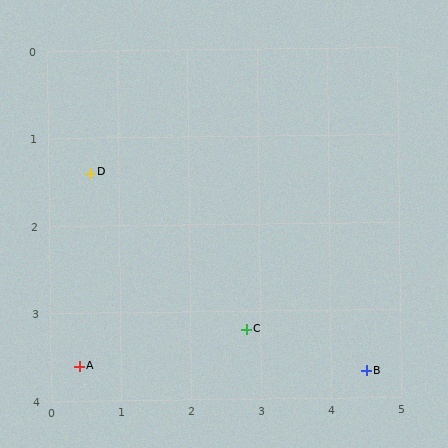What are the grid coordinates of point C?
Point C is at approximately (2.8, 3.2).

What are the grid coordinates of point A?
Point A is at approximately (0.4, 3.6).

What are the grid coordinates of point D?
Point D is at approximately (0.6, 1.4).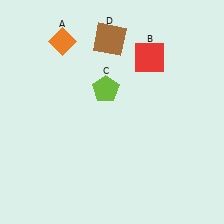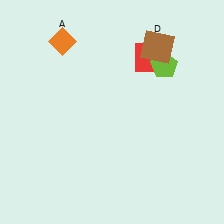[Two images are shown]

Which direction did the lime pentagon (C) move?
The lime pentagon (C) moved right.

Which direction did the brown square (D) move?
The brown square (D) moved right.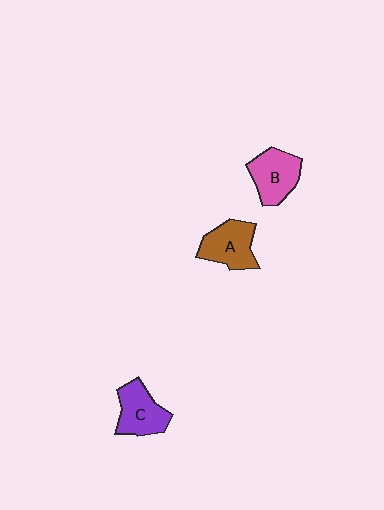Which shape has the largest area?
Shape B (pink).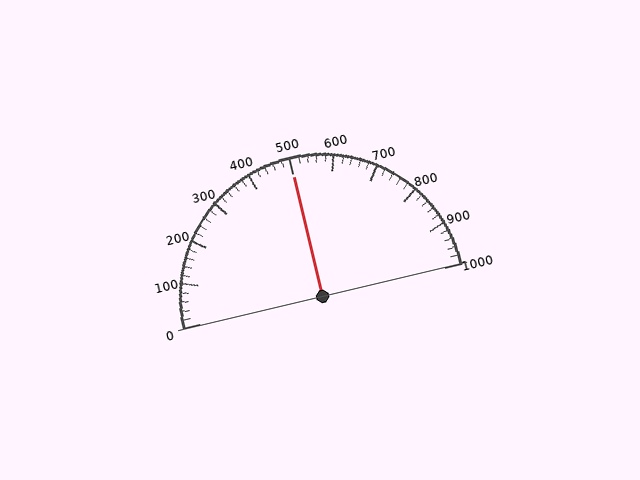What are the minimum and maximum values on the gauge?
The gauge ranges from 0 to 1000.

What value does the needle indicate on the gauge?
The needle indicates approximately 500.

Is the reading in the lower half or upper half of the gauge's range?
The reading is in the upper half of the range (0 to 1000).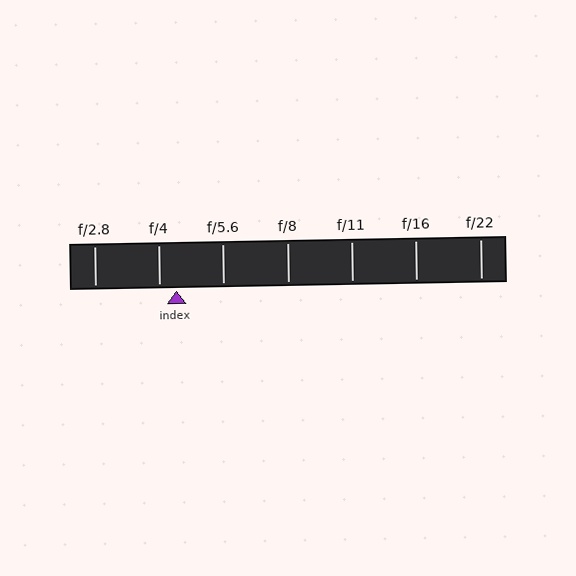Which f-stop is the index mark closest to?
The index mark is closest to f/4.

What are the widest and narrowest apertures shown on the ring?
The widest aperture shown is f/2.8 and the narrowest is f/22.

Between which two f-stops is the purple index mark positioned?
The index mark is between f/4 and f/5.6.